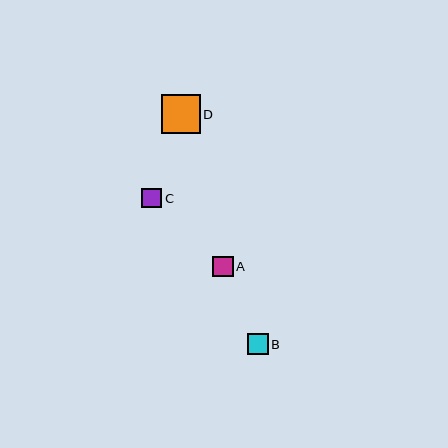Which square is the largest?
Square D is the largest with a size of approximately 38 pixels.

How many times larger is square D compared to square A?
Square D is approximately 1.9 times the size of square A.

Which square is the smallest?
Square C is the smallest with a size of approximately 20 pixels.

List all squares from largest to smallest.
From largest to smallest: D, B, A, C.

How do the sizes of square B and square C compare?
Square B and square C are approximately the same size.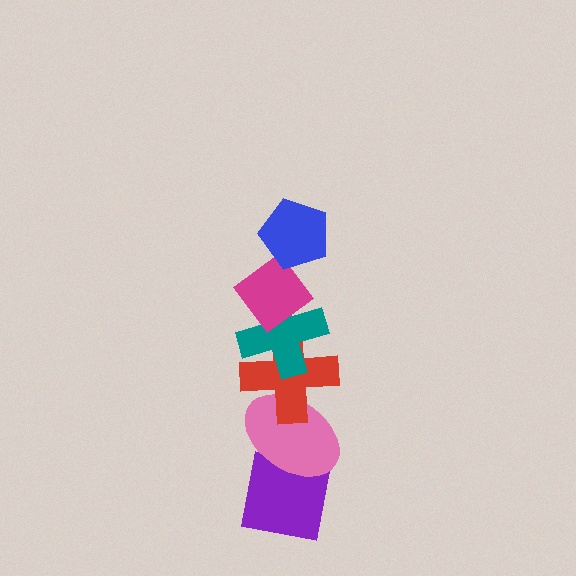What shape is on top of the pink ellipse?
The red cross is on top of the pink ellipse.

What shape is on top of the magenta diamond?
The blue pentagon is on top of the magenta diamond.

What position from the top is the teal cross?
The teal cross is 3rd from the top.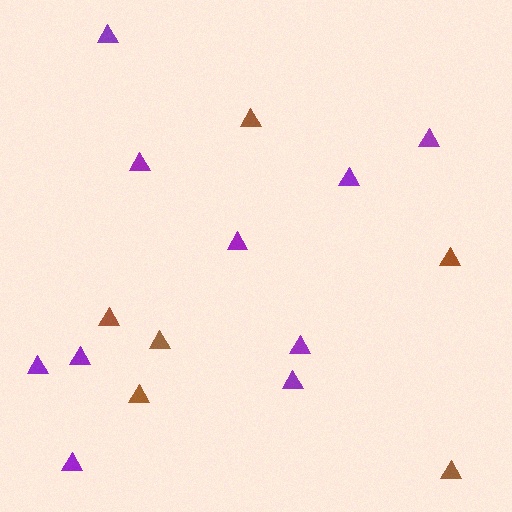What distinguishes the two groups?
There are 2 groups: one group of brown triangles (6) and one group of purple triangles (10).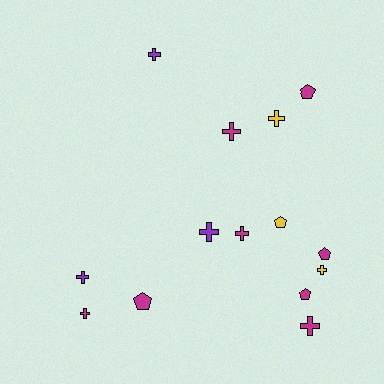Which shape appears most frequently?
Cross, with 9 objects.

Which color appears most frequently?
Magenta, with 8 objects.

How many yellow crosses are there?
There are 2 yellow crosses.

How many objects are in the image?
There are 14 objects.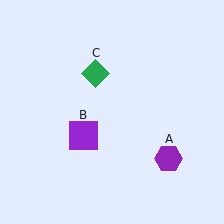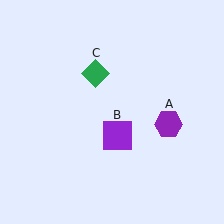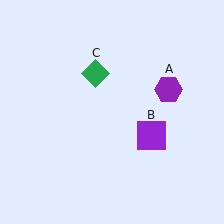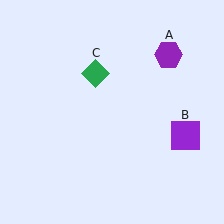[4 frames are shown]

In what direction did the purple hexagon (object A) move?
The purple hexagon (object A) moved up.